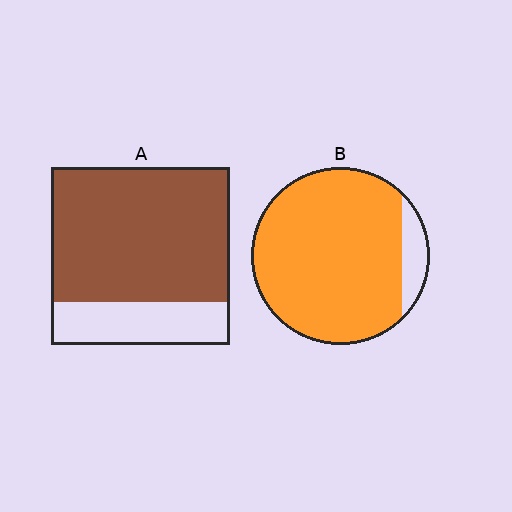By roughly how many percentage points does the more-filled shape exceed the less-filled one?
By roughly 15 percentage points (B over A).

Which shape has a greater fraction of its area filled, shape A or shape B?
Shape B.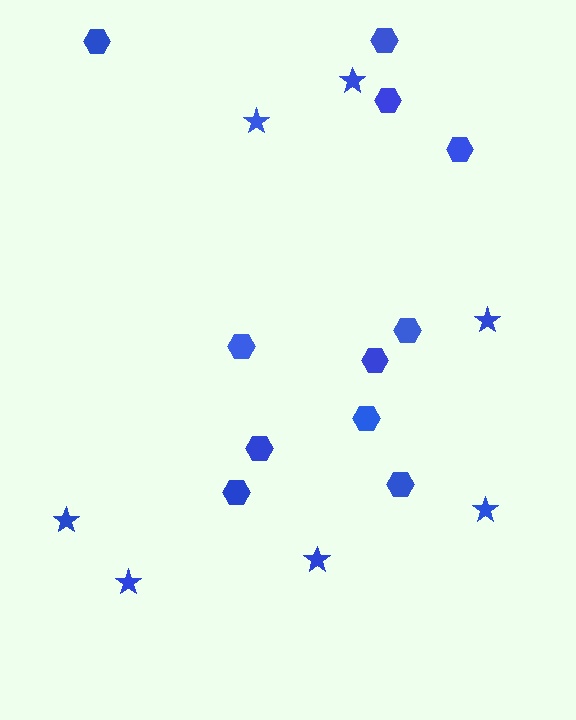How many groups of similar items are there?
There are 2 groups: one group of hexagons (11) and one group of stars (7).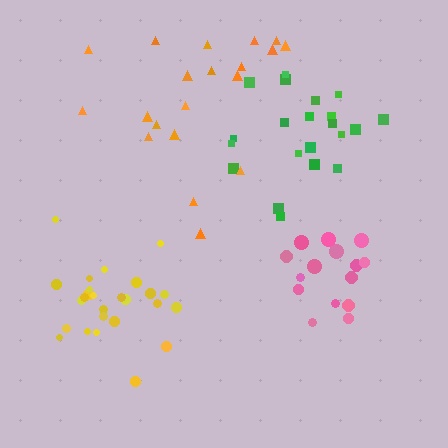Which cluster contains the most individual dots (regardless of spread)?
Yellow (26).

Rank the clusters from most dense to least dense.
yellow, pink, green, orange.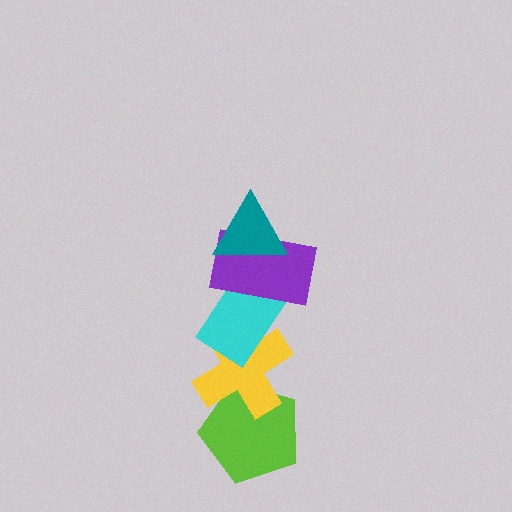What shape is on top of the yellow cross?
The cyan rectangle is on top of the yellow cross.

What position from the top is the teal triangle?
The teal triangle is 1st from the top.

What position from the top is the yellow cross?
The yellow cross is 4th from the top.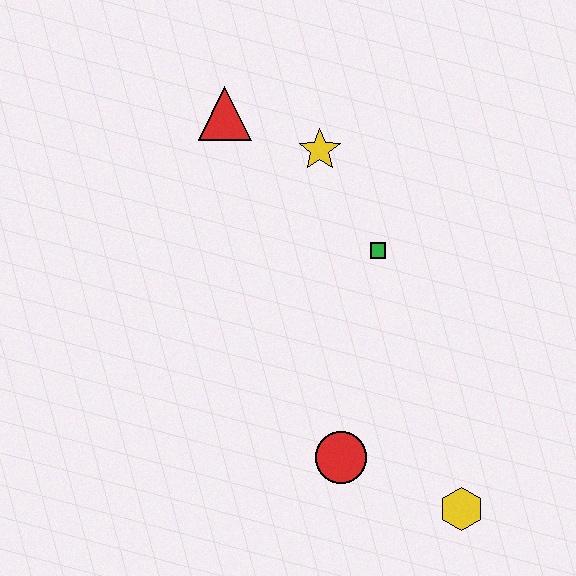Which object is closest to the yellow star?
The red triangle is closest to the yellow star.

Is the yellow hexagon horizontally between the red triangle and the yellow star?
No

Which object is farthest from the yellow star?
The yellow hexagon is farthest from the yellow star.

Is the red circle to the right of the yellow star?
Yes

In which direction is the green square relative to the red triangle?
The green square is to the right of the red triangle.